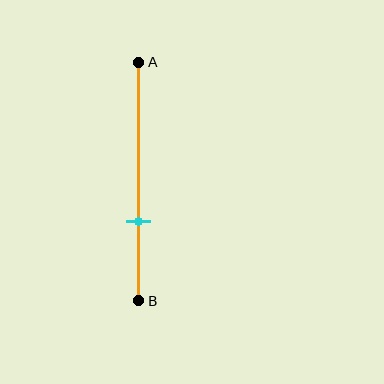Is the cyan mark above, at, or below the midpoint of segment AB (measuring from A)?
The cyan mark is below the midpoint of segment AB.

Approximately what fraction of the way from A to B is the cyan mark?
The cyan mark is approximately 65% of the way from A to B.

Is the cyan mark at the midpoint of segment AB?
No, the mark is at about 65% from A, not at the 50% midpoint.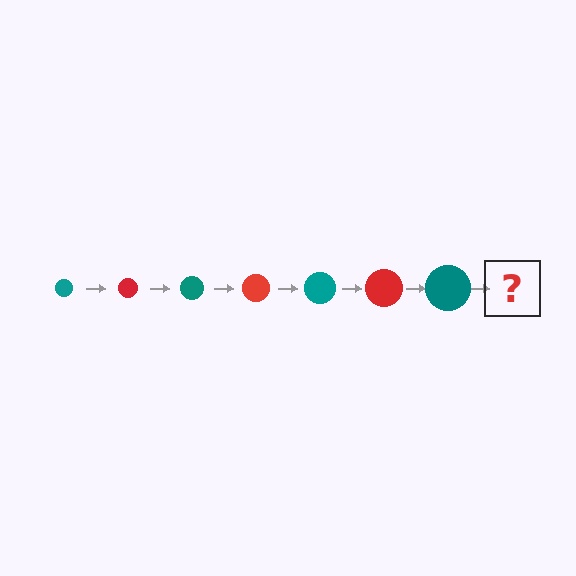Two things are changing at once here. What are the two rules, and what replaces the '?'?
The two rules are that the circle grows larger each step and the color cycles through teal and red. The '?' should be a red circle, larger than the previous one.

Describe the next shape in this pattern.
It should be a red circle, larger than the previous one.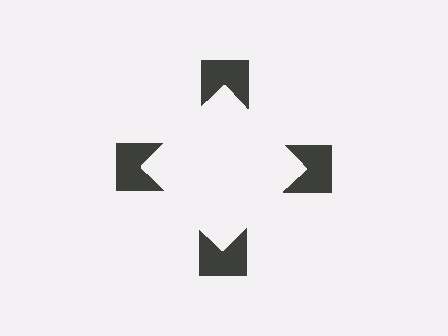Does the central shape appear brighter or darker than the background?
It typically appears slightly brighter than the background, even though no actual brightness change is drawn.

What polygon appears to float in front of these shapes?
An illusory square — its edges are inferred from the aligned wedge cuts in the notched squares, not physically drawn.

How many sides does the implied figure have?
4 sides.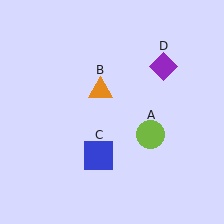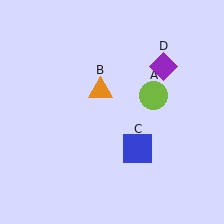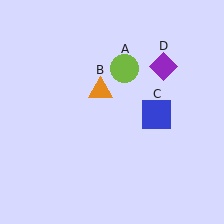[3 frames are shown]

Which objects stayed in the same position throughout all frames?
Orange triangle (object B) and purple diamond (object D) remained stationary.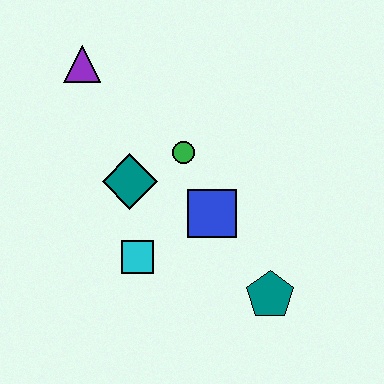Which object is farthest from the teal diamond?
The teal pentagon is farthest from the teal diamond.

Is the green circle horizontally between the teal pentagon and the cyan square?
Yes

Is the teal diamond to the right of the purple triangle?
Yes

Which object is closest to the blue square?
The green circle is closest to the blue square.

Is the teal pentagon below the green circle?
Yes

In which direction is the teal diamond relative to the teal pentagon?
The teal diamond is to the left of the teal pentagon.